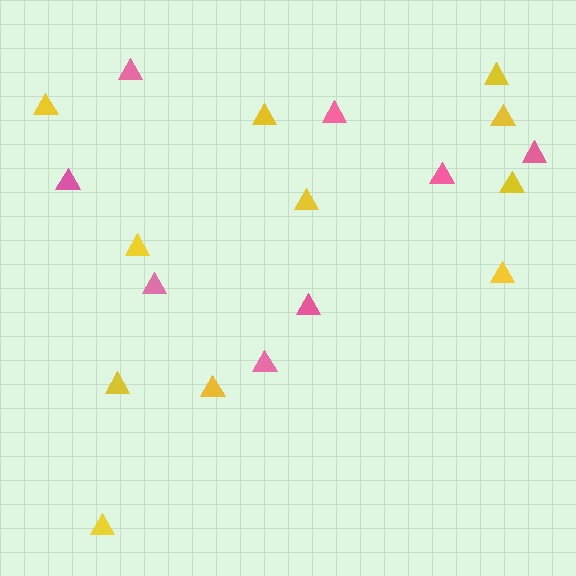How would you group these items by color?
There are 2 groups: one group of yellow triangles (11) and one group of pink triangles (8).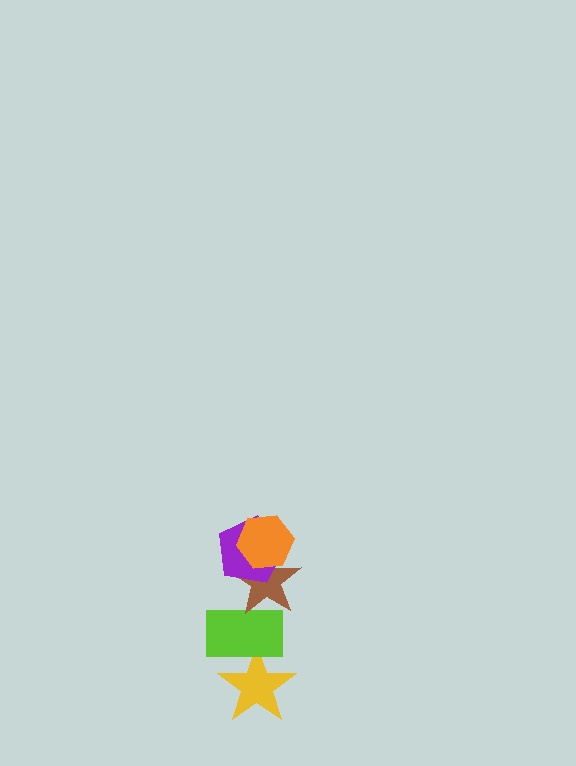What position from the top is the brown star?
The brown star is 3rd from the top.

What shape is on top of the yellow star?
The lime rectangle is on top of the yellow star.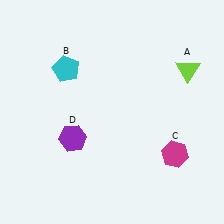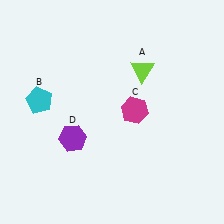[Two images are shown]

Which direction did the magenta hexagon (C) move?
The magenta hexagon (C) moved up.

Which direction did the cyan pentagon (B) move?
The cyan pentagon (B) moved down.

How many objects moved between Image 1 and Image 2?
3 objects moved between the two images.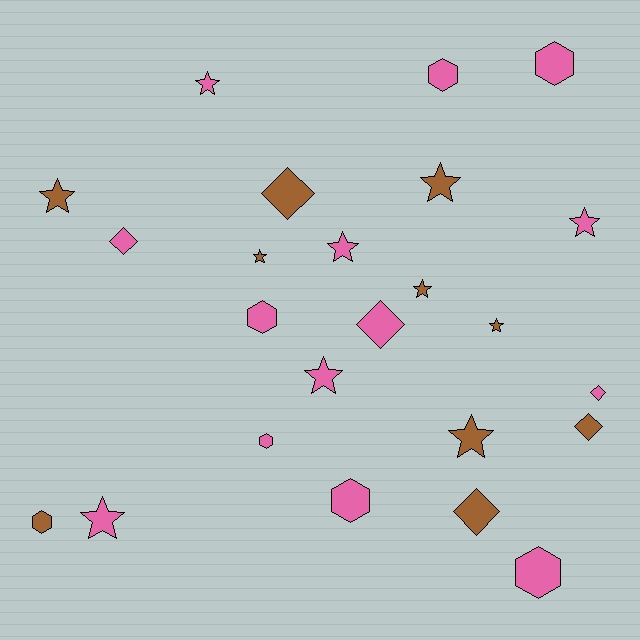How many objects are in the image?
There are 24 objects.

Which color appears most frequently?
Pink, with 14 objects.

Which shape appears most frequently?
Star, with 11 objects.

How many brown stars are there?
There are 6 brown stars.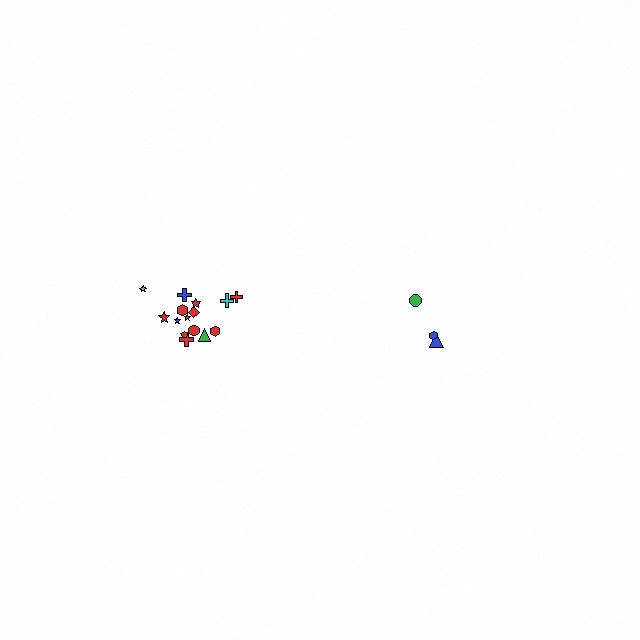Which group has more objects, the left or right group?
The left group.